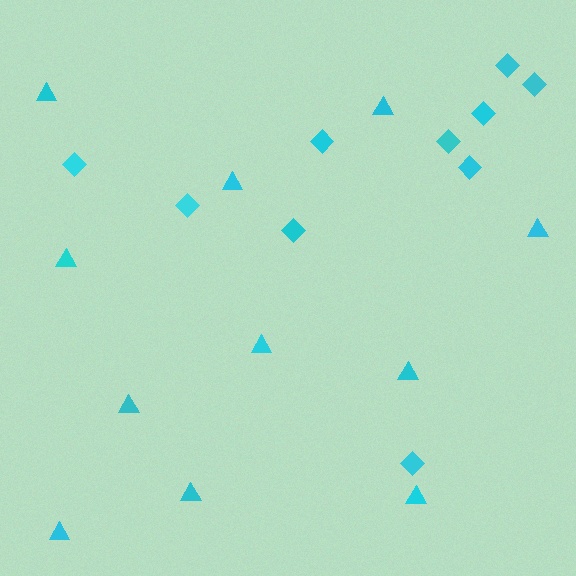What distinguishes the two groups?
There are 2 groups: one group of diamonds (10) and one group of triangles (11).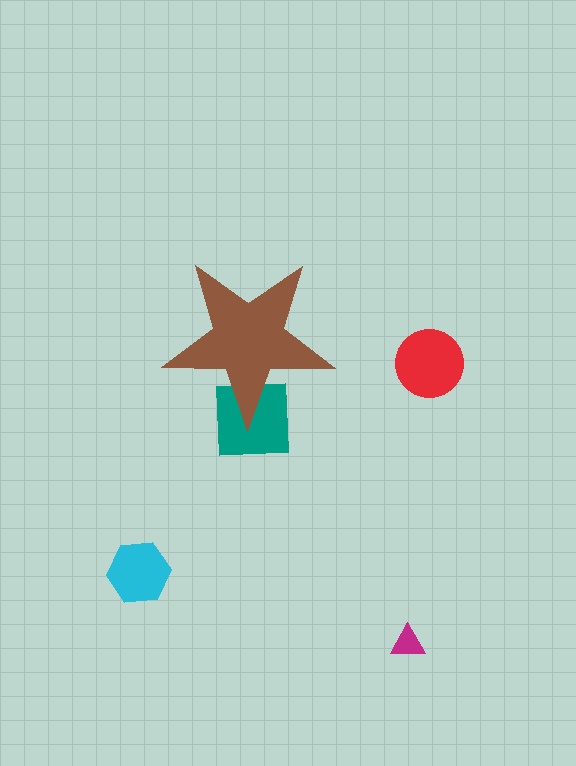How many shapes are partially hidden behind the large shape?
1 shape is partially hidden.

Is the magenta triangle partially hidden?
No, the magenta triangle is fully visible.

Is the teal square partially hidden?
Yes, the teal square is partially hidden behind the brown star.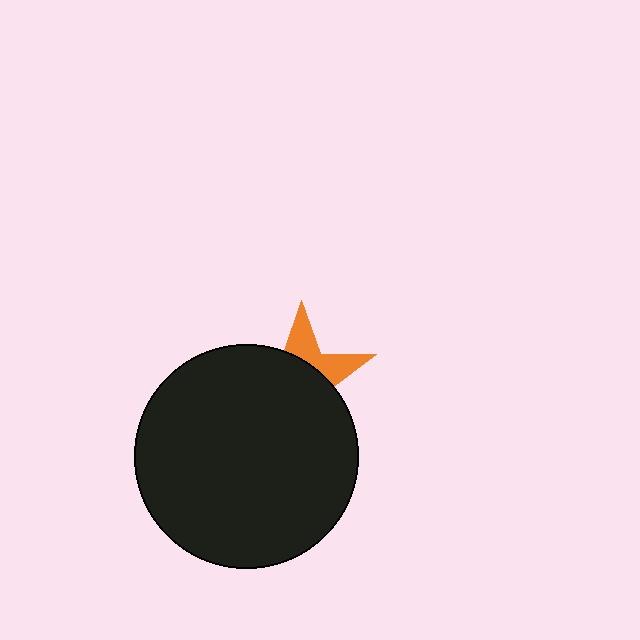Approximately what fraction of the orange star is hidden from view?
Roughly 69% of the orange star is hidden behind the black circle.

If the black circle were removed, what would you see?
You would see the complete orange star.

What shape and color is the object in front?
The object in front is a black circle.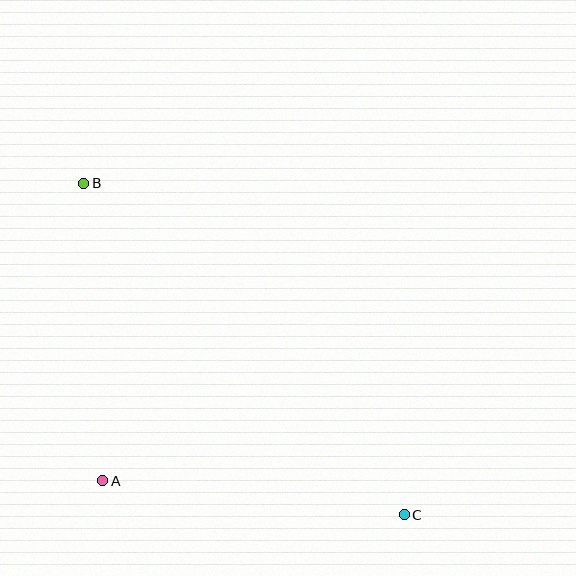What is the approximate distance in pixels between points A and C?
The distance between A and C is approximately 303 pixels.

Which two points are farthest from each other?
Points B and C are farthest from each other.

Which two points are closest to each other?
Points A and B are closest to each other.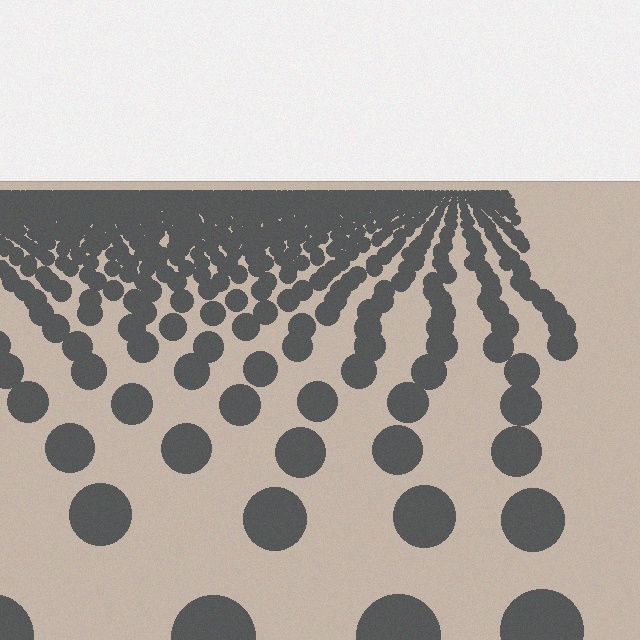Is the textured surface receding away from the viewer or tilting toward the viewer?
The surface is receding away from the viewer. Texture elements get smaller and denser toward the top.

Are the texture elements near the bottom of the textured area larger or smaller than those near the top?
Larger. Near the bottom, elements are closer to the viewer and appear at a bigger on-screen size.